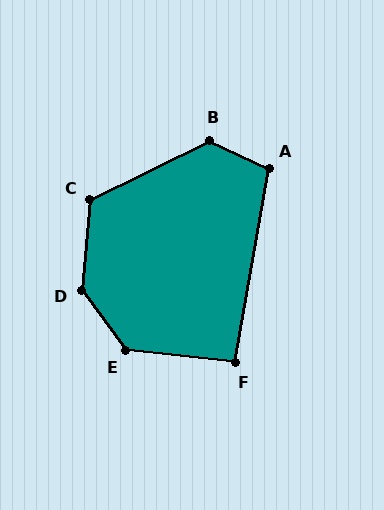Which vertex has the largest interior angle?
D, at approximately 138 degrees.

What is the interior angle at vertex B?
Approximately 128 degrees (obtuse).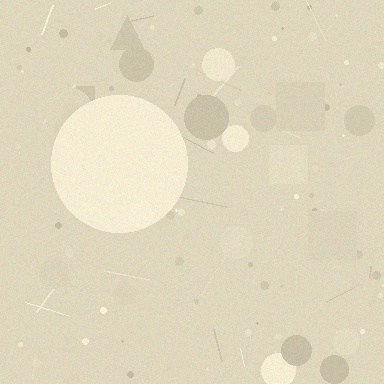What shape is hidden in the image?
A circle is hidden in the image.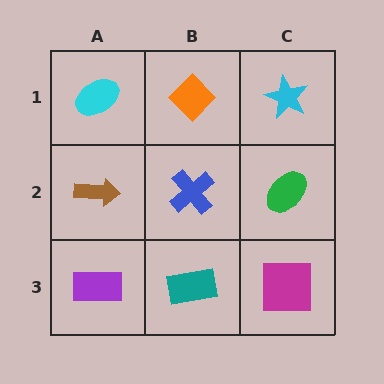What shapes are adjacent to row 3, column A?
A brown arrow (row 2, column A), a teal rectangle (row 3, column B).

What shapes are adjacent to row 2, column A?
A cyan ellipse (row 1, column A), a purple rectangle (row 3, column A), a blue cross (row 2, column B).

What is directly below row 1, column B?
A blue cross.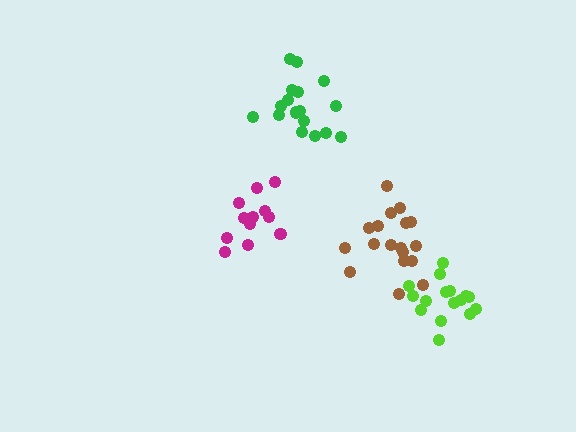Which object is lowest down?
The lime cluster is bottommost.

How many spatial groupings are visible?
There are 4 spatial groupings.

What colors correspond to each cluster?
The clusters are colored: lime, magenta, green, brown.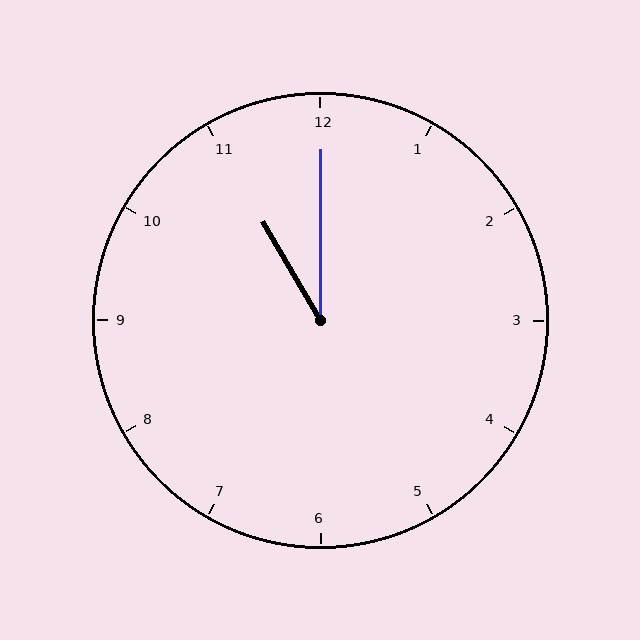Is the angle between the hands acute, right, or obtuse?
It is acute.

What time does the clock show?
11:00.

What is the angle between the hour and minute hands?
Approximately 30 degrees.